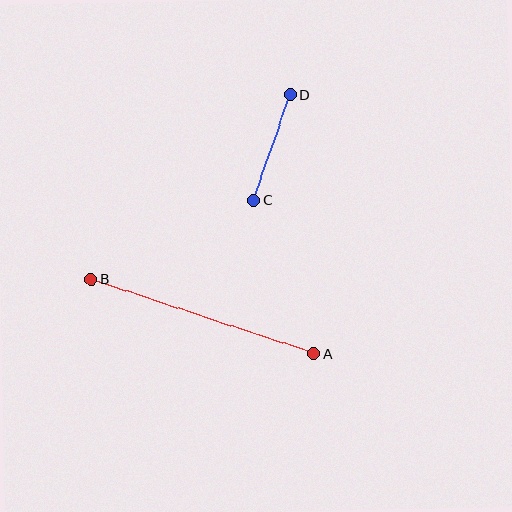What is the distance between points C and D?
The distance is approximately 111 pixels.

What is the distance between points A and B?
The distance is approximately 234 pixels.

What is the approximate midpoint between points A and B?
The midpoint is at approximately (202, 317) pixels.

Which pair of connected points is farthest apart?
Points A and B are farthest apart.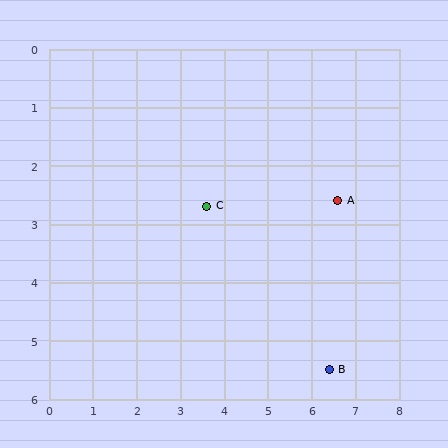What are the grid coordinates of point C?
Point C is at approximately (3.6, 2.7).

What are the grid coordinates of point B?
Point B is at approximately (6.4, 5.5).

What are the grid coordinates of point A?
Point A is at approximately (6.6, 2.6).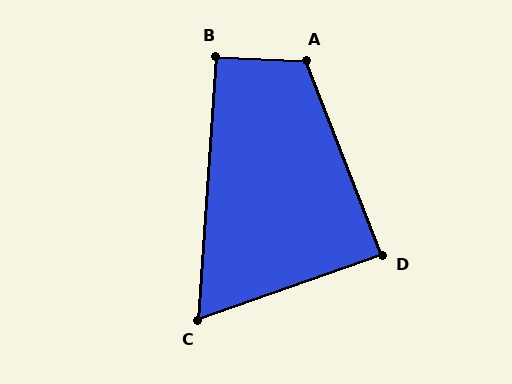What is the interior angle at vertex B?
Approximately 92 degrees (approximately right).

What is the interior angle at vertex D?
Approximately 88 degrees (approximately right).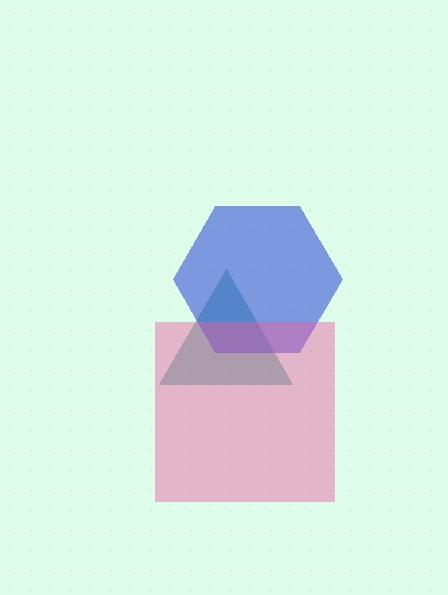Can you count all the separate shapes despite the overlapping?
Yes, there are 3 separate shapes.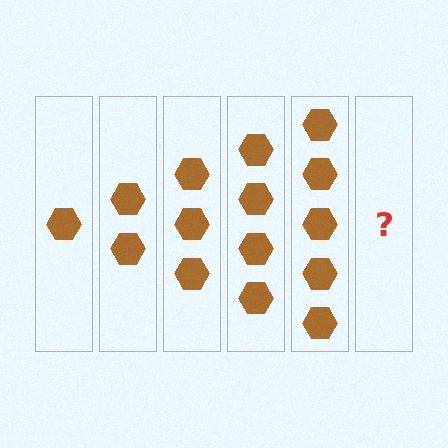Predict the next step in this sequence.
The next step is 6 hexagons.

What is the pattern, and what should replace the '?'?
The pattern is that each step adds one more hexagon. The '?' should be 6 hexagons.